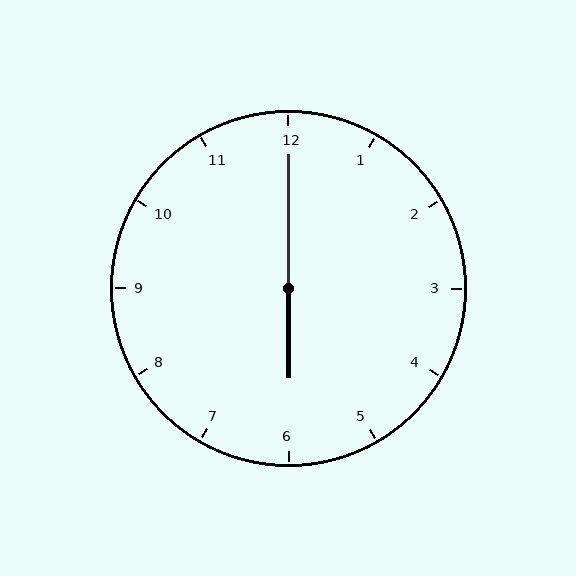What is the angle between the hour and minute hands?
Approximately 180 degrees.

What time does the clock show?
6:00.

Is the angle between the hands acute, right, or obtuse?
It is obtuse.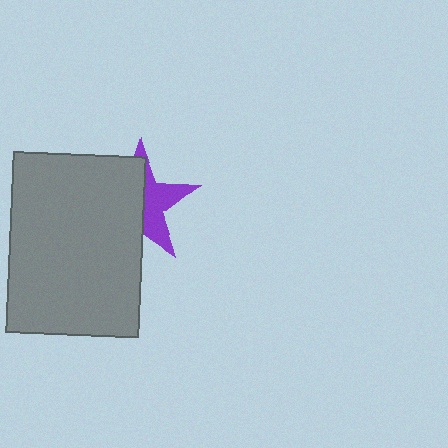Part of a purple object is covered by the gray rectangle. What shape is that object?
It is a star.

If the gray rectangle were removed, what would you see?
You would see the complete purple star.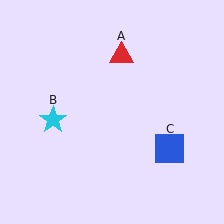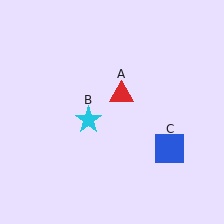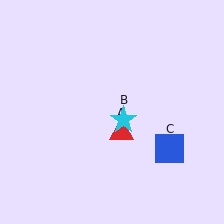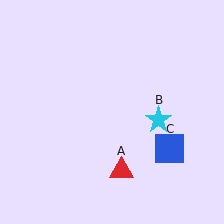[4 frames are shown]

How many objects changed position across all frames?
2 objects changed position: red triangle (object A), cyan star (object B).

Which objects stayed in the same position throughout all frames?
Blue square (object C) remained stationary.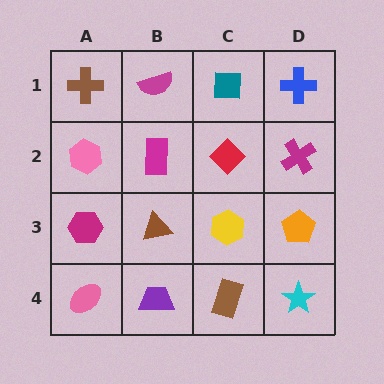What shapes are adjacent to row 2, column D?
A blue cross (row 1, column D), an orange pentagon (row 3, column D), a red diamond (row 2, column C).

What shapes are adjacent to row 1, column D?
A magenta cross (row 2, column D), a teal square (row 1, column C).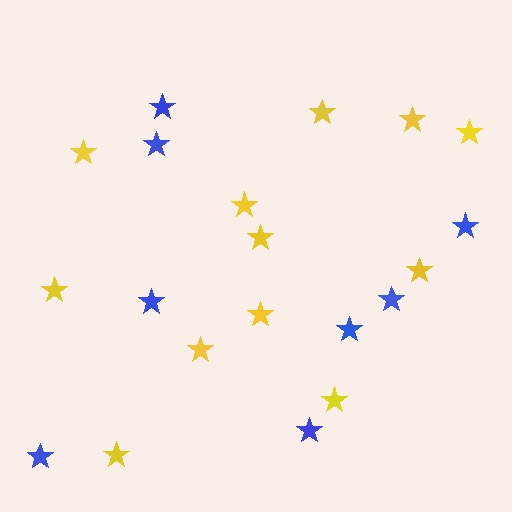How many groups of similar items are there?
There are 2 groups: one group of yellow stars (12) and one group of blue stars (8).